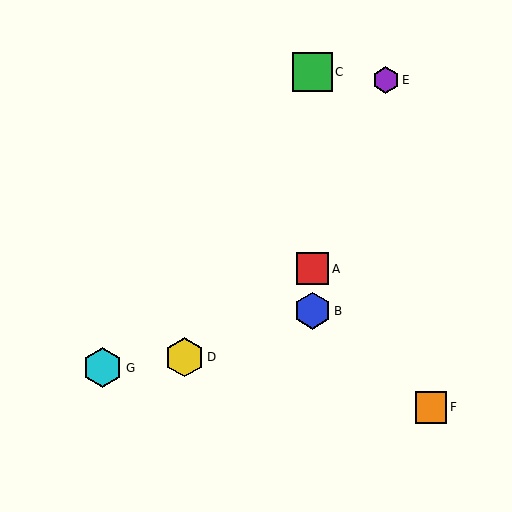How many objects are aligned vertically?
3 objects (A, B, C) are aligned vertically.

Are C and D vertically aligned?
No, C is at x≈313 and D is at x≈184.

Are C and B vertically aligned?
Yes, both are at x≈313.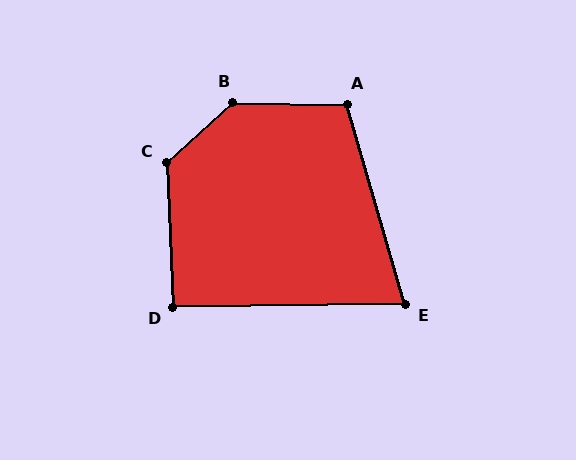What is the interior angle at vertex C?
Approximately 130 degrees (obtuse).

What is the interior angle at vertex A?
Approximately 107 degrees (obtuse).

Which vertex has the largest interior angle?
B, at approximately 137 degrees.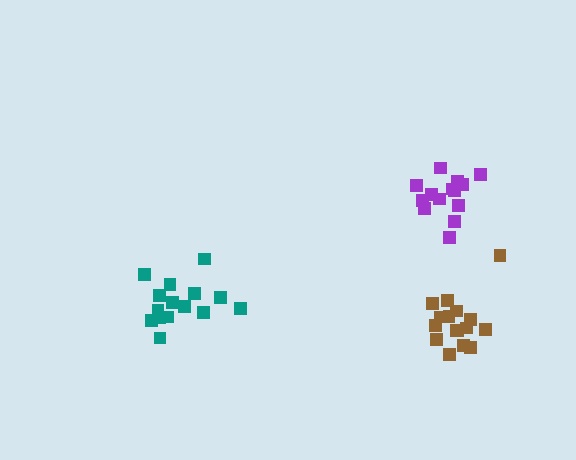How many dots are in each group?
Group 1: 15 dots, Group 2: 16 dots, Group 3: 14 dots (45 total).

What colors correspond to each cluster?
The clusters are colored: teal, brown, purple.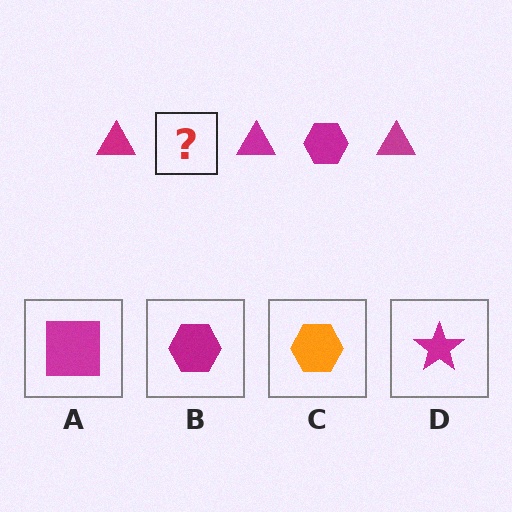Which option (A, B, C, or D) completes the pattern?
B.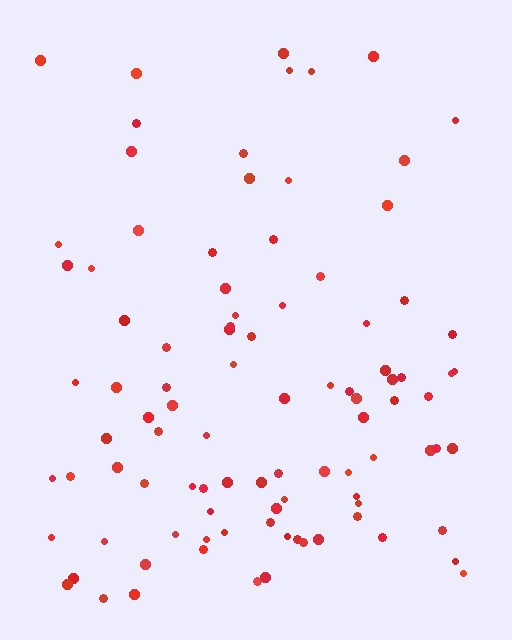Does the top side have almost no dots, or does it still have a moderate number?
Still a moderate number, just noticeably fewer than the bottom.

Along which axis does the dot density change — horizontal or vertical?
Vertical.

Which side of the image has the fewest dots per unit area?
The top.